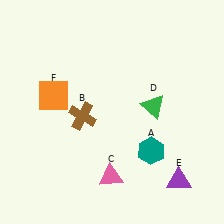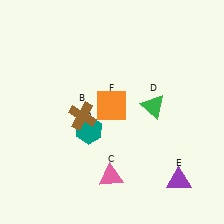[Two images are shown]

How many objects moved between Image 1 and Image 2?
2 objects moved between the two images.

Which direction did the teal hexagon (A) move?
The teal hexagon (A) moved left.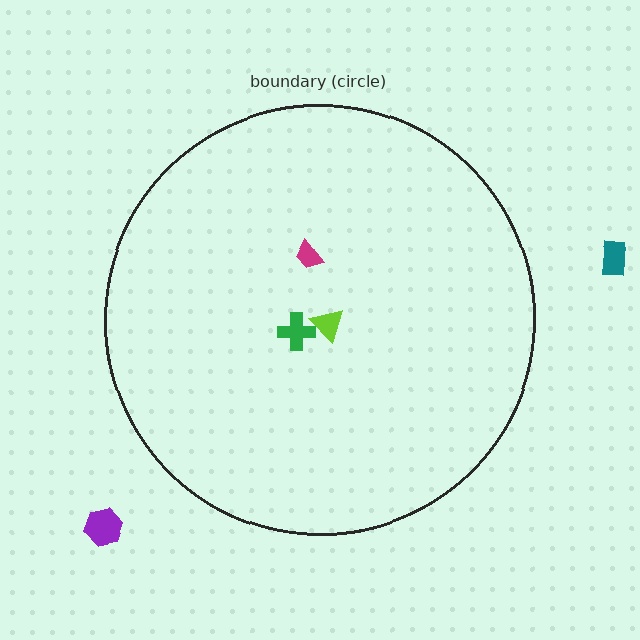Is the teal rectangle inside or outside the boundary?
Outside.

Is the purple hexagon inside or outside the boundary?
Outside.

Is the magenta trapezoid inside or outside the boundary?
Inside.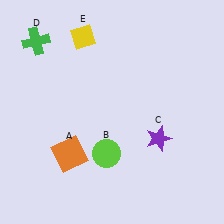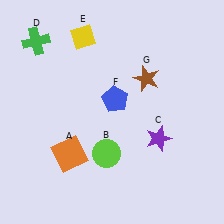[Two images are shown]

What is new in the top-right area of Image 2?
A blue pentagon (F) was added in the top-right area of Image 2.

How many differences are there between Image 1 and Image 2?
There are 2 differences between the two images.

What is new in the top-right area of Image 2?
A brown star (G) was added in the top-right area of Image 2.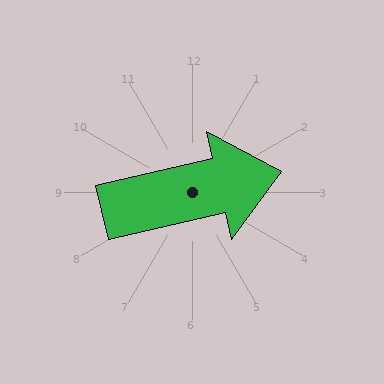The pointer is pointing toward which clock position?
Roughly 3 o'clock.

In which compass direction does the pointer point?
East.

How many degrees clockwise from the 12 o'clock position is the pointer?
Approximately 77 degrees.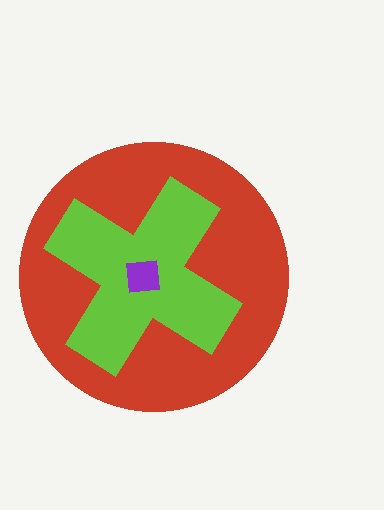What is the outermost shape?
The red circle.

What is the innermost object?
The purple square.